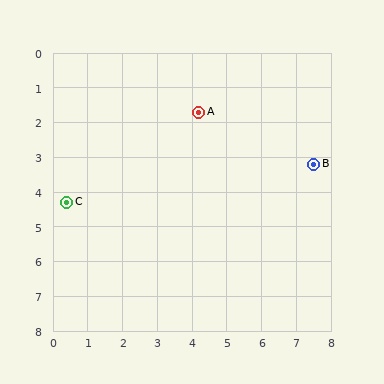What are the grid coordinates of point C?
Point C is at approximately (0.4, 4.3).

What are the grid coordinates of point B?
Point B is at approximately (7.5, 3.2).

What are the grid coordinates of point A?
Point A is at approximately (4.2, 1.7).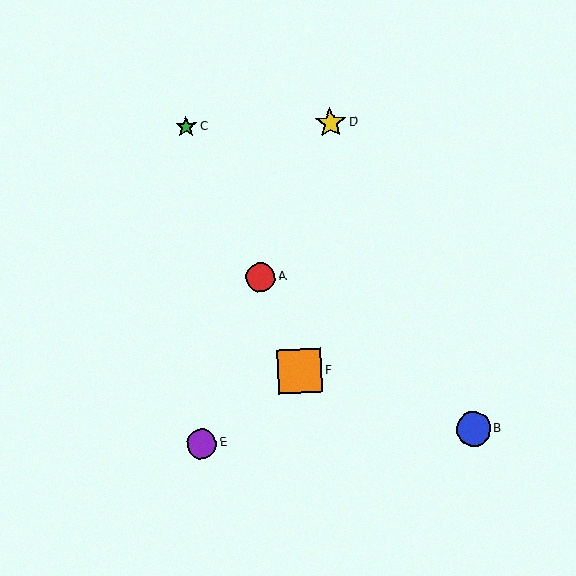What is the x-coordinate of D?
Object D is at x≈331.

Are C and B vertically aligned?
No, C is at x≈186 and B is at x≈473.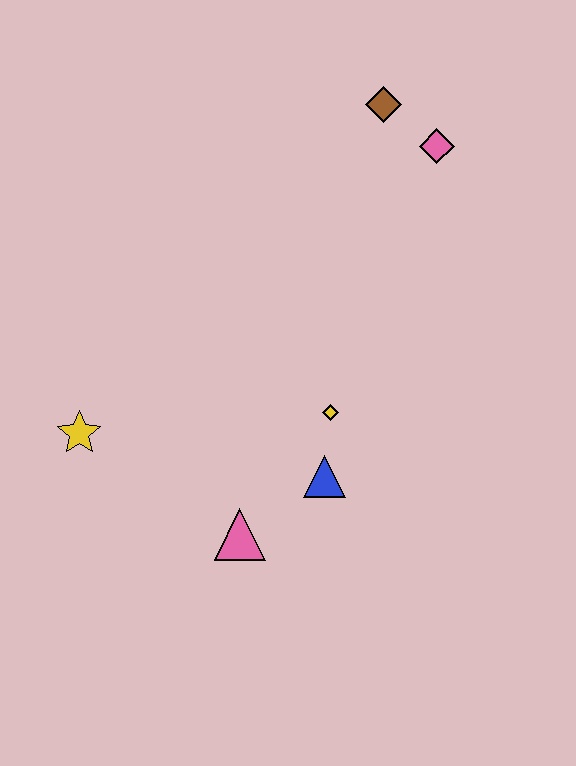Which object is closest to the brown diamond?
The pink diamond is closest to the brown diamond.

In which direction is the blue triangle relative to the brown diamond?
The blue triangle is below the brown diamond.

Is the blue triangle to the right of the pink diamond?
No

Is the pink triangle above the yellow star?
No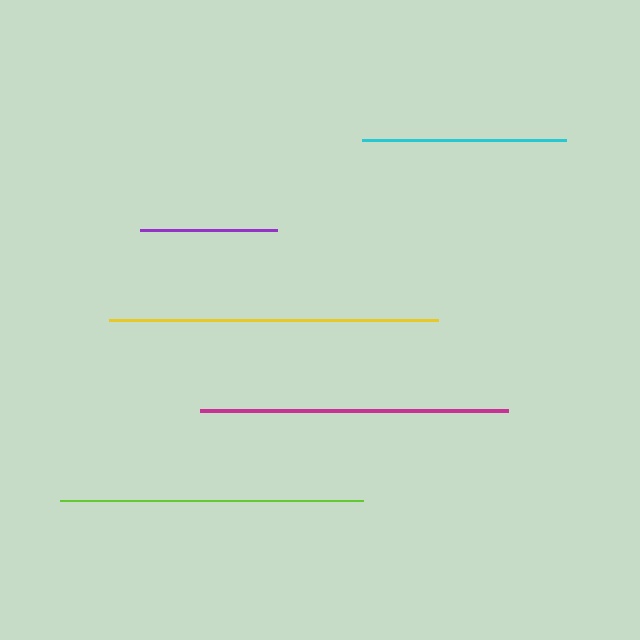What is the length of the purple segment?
The purple segment is approximately 137 pixels long.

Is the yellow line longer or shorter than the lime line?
The yellow line is longer than the lime line.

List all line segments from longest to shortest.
From longest to shortest: yellow, magenta, lime, cyan, purple.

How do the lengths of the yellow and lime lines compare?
The yellow and lime lines are approximately the same length.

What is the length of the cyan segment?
The cyan segment is approximately 204 pixels long.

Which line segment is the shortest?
The purple line is the shortest at approximately 137 pixels.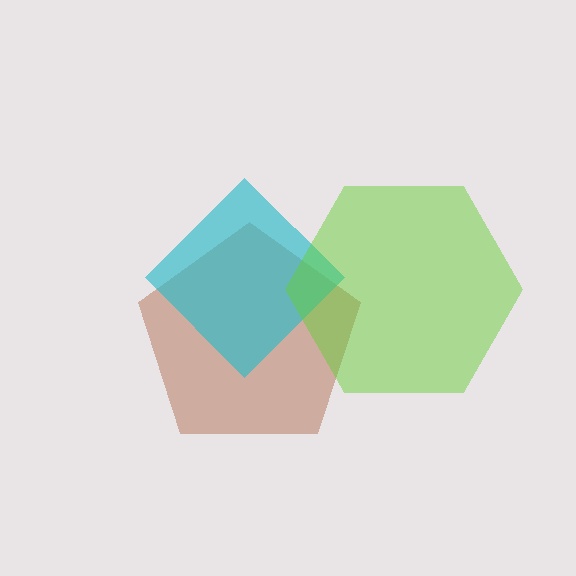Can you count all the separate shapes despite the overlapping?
Yes, there are 3 separate shapes.